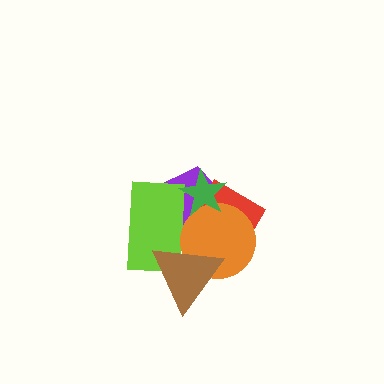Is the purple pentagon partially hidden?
Yes, it is partially covered by another shape.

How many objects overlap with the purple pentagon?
5 objects overlap with the purple pentagon.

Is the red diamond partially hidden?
Yes, it is partially covered by another shape.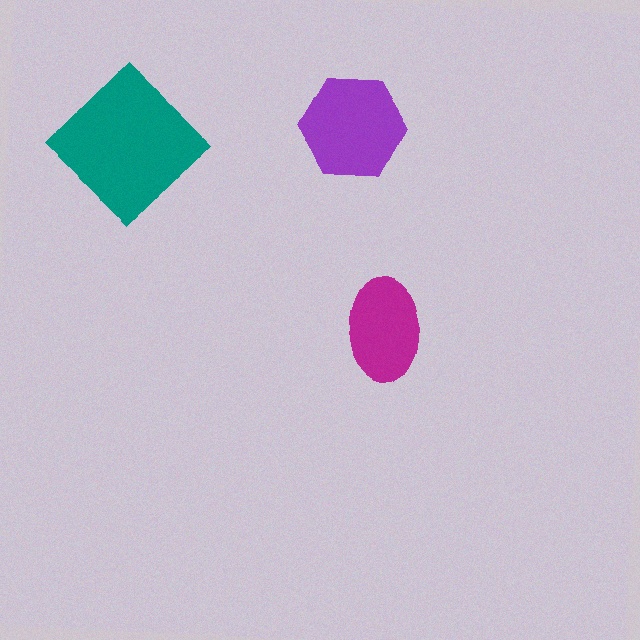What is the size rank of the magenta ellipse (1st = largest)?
3rd.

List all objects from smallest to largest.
The magenta ellipse, the purple hexagon, the teal diamond.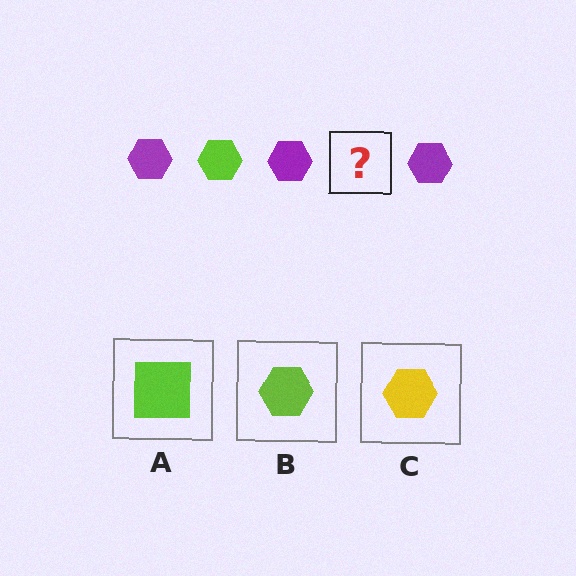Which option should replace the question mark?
Option B.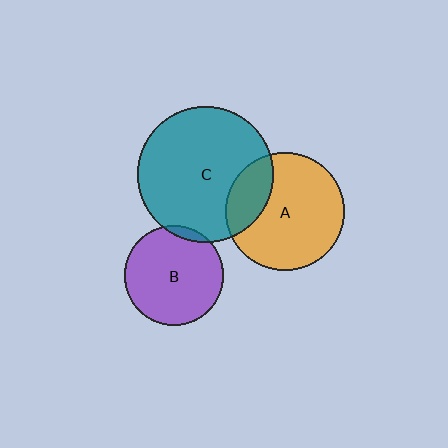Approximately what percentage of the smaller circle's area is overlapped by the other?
Approximately 5%.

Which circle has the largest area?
Circle C (teal).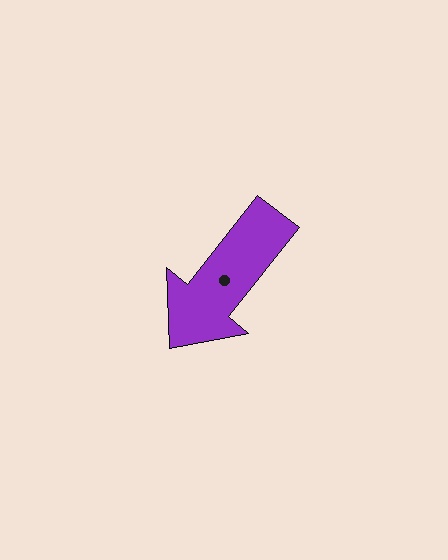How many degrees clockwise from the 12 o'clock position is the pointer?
Approximately 219 degrees.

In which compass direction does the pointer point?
Southwest.